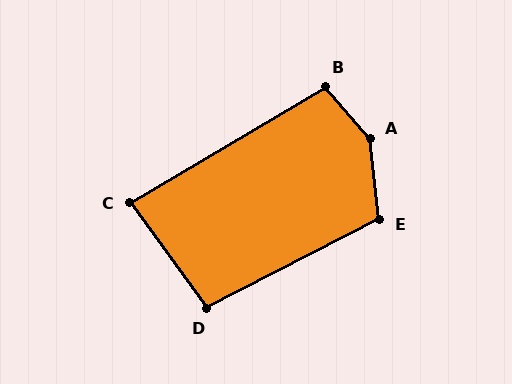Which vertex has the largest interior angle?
A, at approximately 145 degrees.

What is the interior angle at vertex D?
Approximately 99 degrees (obtuse).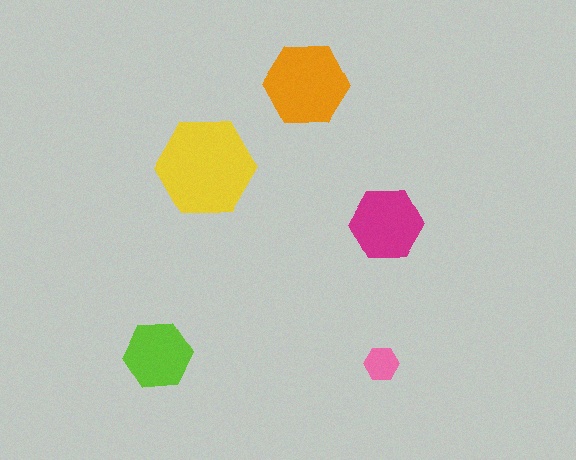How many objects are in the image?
There are 5 objects in the image.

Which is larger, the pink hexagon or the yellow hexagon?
The yellow one.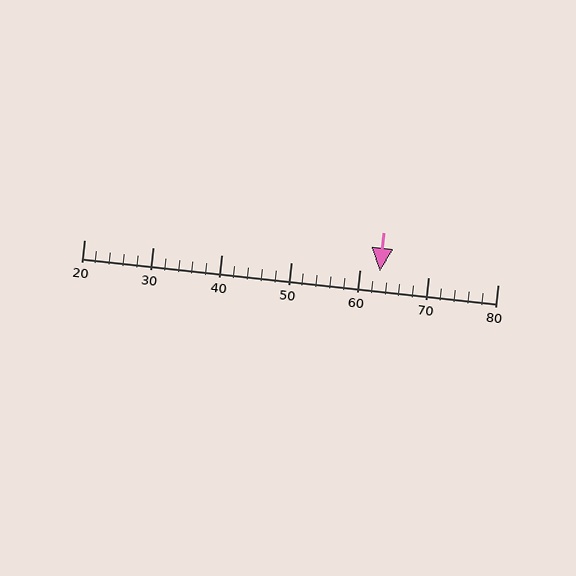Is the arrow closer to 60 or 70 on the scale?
The arrow is closer to 60.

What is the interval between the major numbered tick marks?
The major tick marks are spaced 10 units apart.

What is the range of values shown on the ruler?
The ruler shows values from 20 to 80.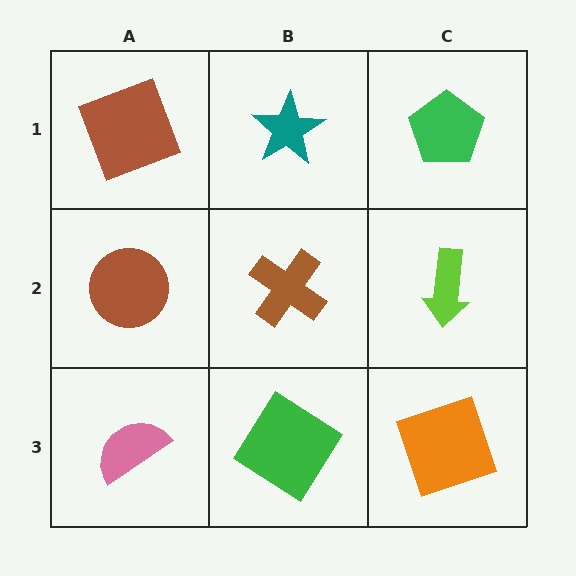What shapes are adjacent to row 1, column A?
A brown circle (row 2, column A), a teal star (row 1, column B).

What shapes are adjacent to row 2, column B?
A teal star (row 1, column B), a green diamond (row 3, column B), a brown circle (row 2, column A), a lime arrow (row 2, column C).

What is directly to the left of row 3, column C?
A green diamond.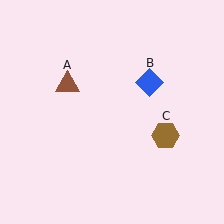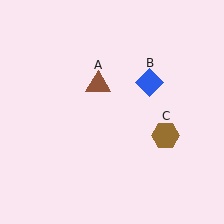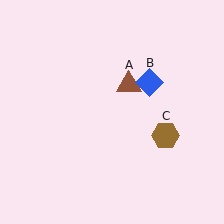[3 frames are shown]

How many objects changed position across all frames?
1 object changed position: brown triangle (object A).